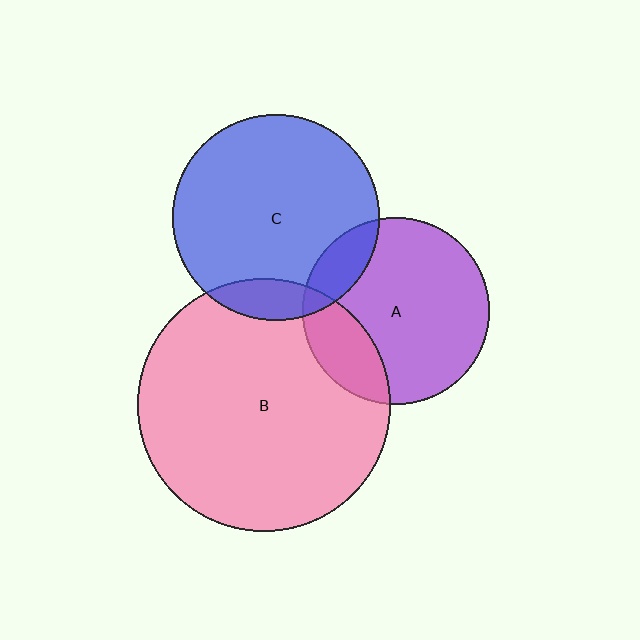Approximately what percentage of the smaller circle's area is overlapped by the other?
Approximately 20%.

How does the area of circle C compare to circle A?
Approximately 1.2 times.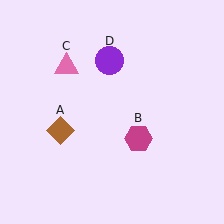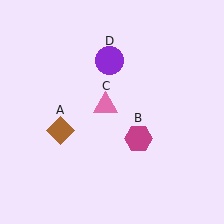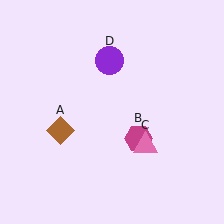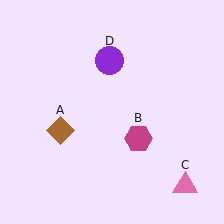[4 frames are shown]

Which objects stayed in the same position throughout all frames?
Brown diamond (object A) and magenta hexagon (object B) and purple circle (object D) remained stationary.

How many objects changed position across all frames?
1 object changed position: pink triangle (object C).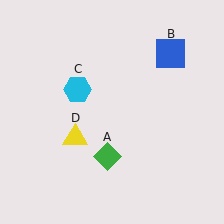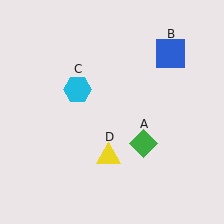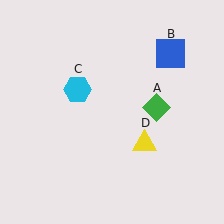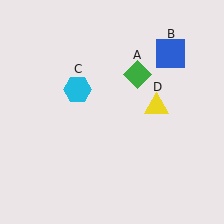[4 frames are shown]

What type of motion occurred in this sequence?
The green diamond (object A), yellow triangle (object D) rotated counterclockwise around the center of the scene.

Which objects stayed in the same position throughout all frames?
Blue square (object B) and cyan hexagon (object C) remained stationary.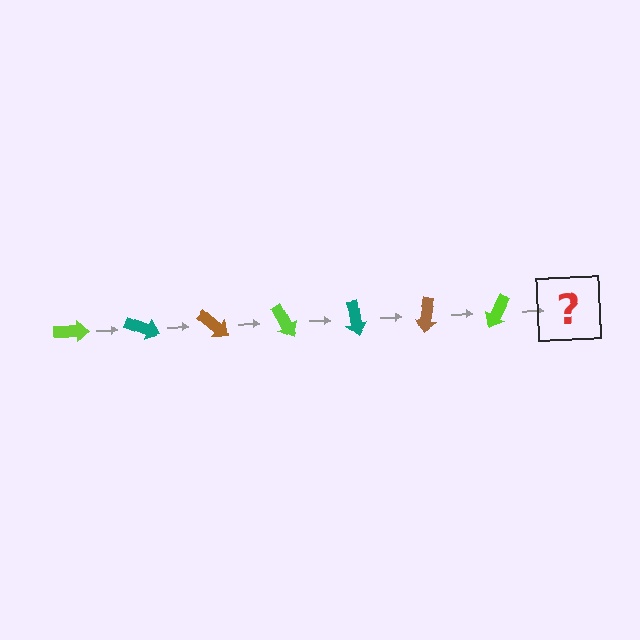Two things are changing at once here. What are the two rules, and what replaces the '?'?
The two rules are that it rotates 20 degrees each step and the color cycles through lime, teal, and brown. The '?' should be a teal arrow, rotated 140 degrees from the start.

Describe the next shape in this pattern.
It should be a teal arrow, rotated 140 degrees from the start.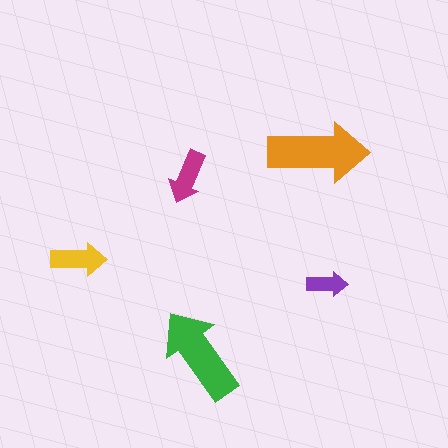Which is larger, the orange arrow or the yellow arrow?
The orange one.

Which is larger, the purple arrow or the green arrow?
The green one.